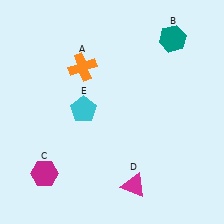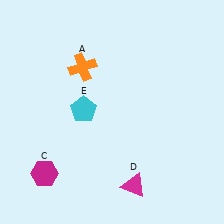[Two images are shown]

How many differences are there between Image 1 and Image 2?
There is 1 difference between the two images.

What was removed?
The teal hexagon (B) was removed in Image 2.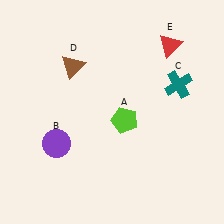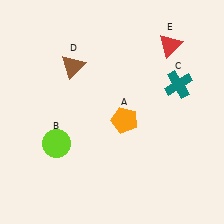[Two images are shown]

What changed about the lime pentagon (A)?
In Image 1, A is lime. In Image 2, it changed to orange.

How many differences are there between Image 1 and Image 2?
There are 2 differences between the two images.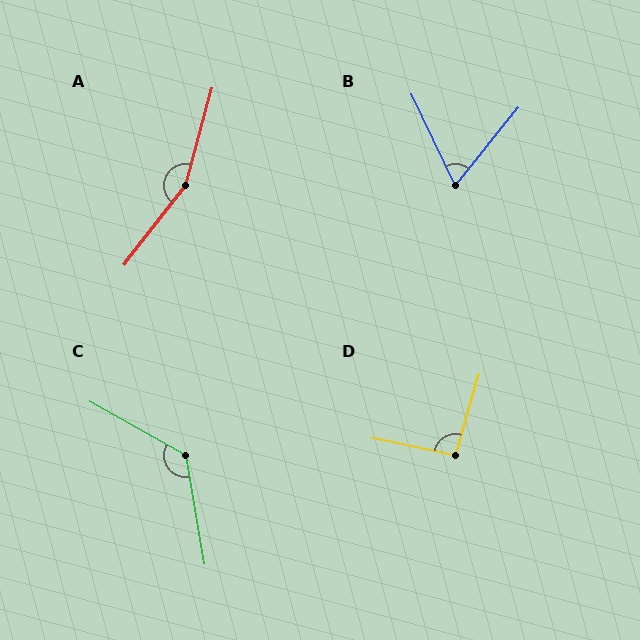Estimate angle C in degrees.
Approximately 129 degrees.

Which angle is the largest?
A, at approximately 157 degrees.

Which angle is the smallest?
B, at approximately 65 degrees.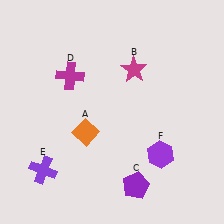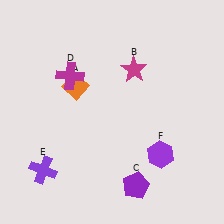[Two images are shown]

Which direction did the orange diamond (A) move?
The orange diamond (A) moved up.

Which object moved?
The orange diamond (A) moved up.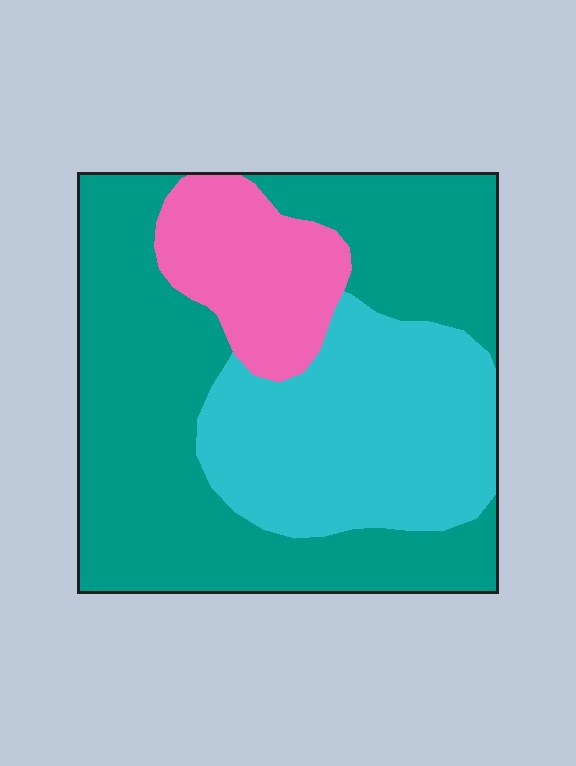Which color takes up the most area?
Teal, at roughly 55%.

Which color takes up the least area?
Pink, at roughly 15%.